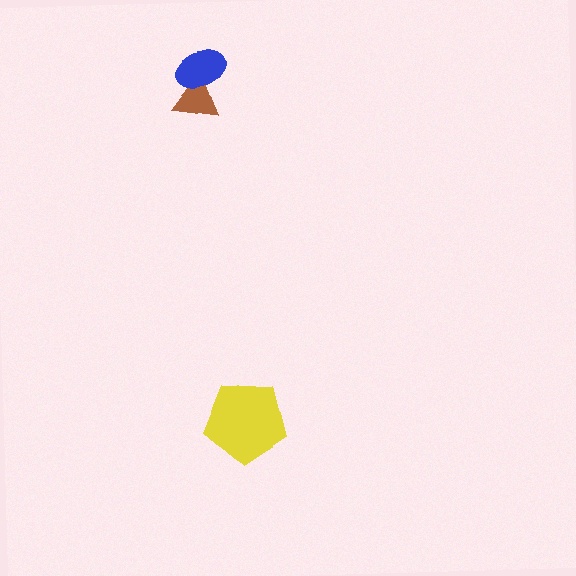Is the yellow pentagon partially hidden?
No, no other shape covers it.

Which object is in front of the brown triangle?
The blue ellipse is in front of the brown triangle.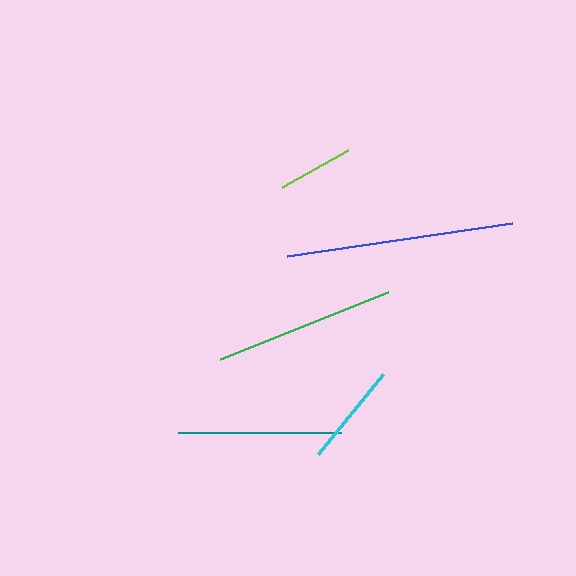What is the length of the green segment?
The green segment is approximately 181 pixels long.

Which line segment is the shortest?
The lime line is the shortest at approximately 75 pixels.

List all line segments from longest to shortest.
From longest to shortest: blue, green, teal, cyan, lime.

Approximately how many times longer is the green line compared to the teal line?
The green line is approximately 1.1 times the length of the teal line.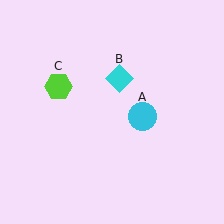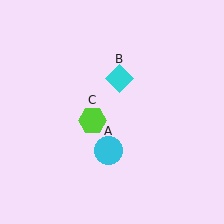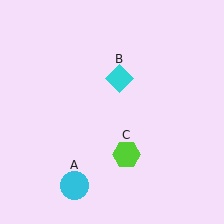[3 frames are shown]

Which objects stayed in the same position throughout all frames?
Cyan diamond (object B) remained stationary.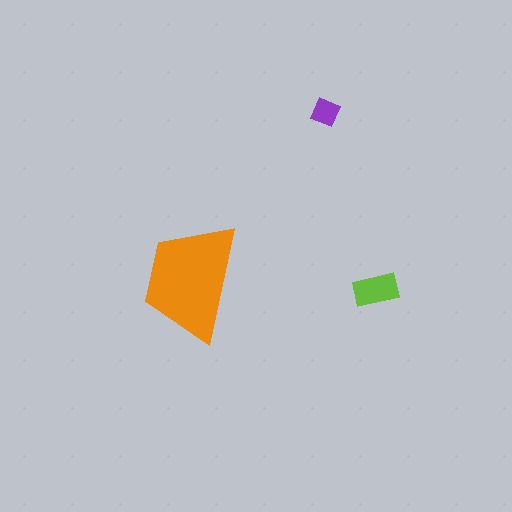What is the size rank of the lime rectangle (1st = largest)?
2nd.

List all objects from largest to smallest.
The orange trapezoid, the lime rectangle, the purple diamond.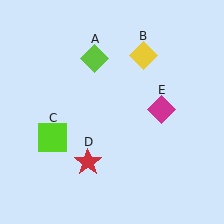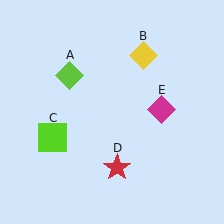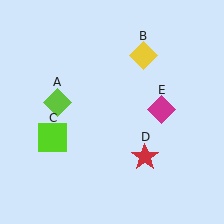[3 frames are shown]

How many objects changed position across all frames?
2 objects changed position: lime diamond (object A), red star (object D).